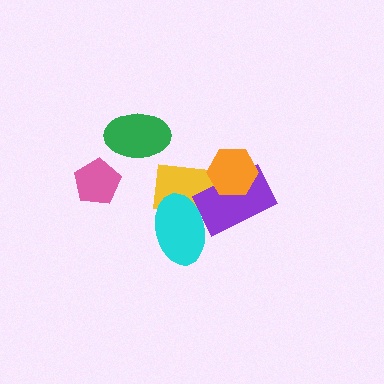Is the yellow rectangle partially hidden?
Yes, it is partially covered by another shape.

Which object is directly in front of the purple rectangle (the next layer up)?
The orange hexagon is directly in front of the purple rectangle.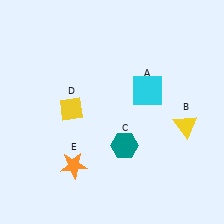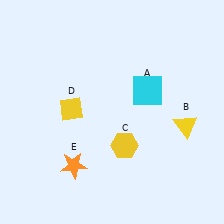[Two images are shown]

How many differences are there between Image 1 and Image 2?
There is 1 difference between the two images.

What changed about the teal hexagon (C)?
In Image 1, C is teal. In Image 2, it changed to yellow.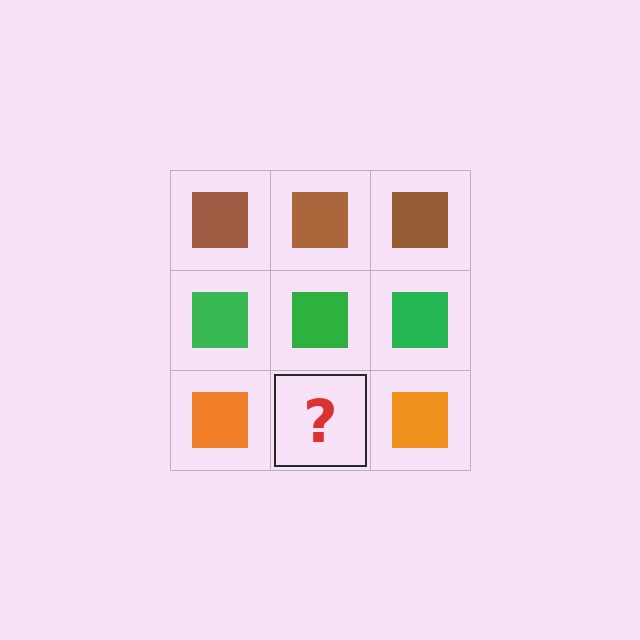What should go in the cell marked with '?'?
The missing cell should contain an orange square.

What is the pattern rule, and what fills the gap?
The rule is that each row has a consistent color. The gap should be filled with an orange square.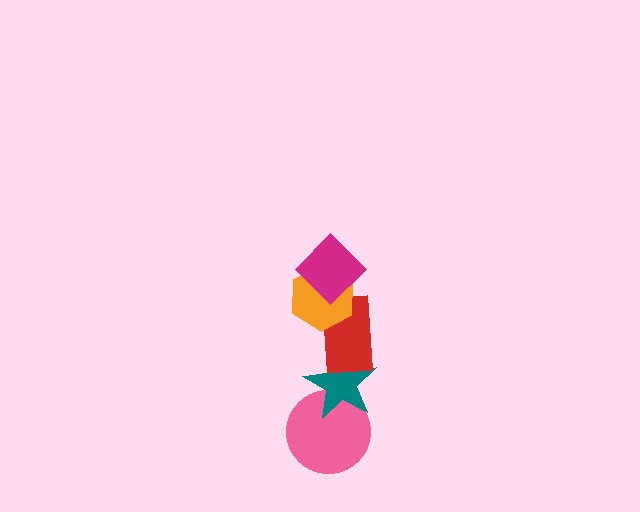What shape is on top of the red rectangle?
The orange hexagon is on top of the red rectangle.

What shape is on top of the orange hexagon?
The magenta diamond is on top of the orange hexagon.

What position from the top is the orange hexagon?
The orange hexagon is 2nd from the top.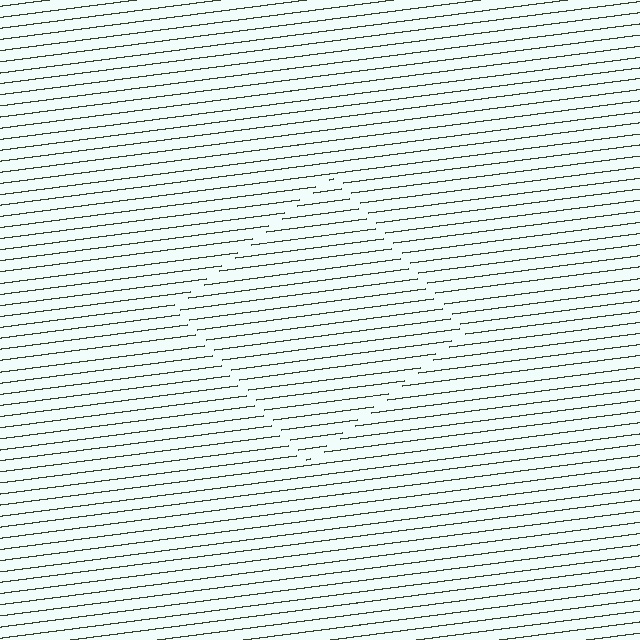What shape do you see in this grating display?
An illusory square. The interior of the shape contains the same grating, shifted by half a period — the contour is defined by the phase discontinuity where line-ends from the inner and outer gratings abut.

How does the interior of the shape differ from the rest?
The interior of the shape contains the same grating, shifted by half a period — the contour is defined by the phase discontinuity where line-ends from the inner and outer gratings abut.